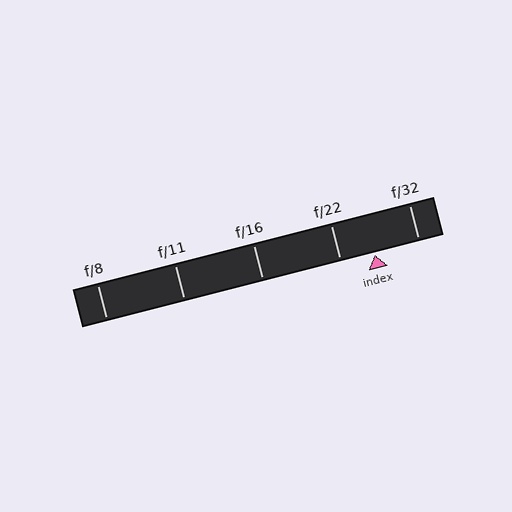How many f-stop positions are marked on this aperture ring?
There are 5 f-stop positions marked.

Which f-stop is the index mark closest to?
The index mark is closest to f/22.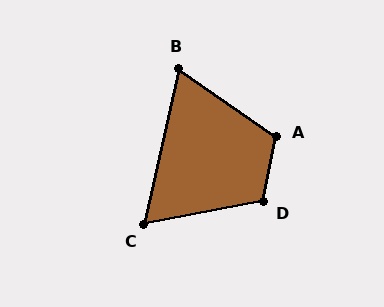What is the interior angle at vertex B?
Approximately 68 degrees (acute).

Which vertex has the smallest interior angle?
C, at approximately 66 degrees.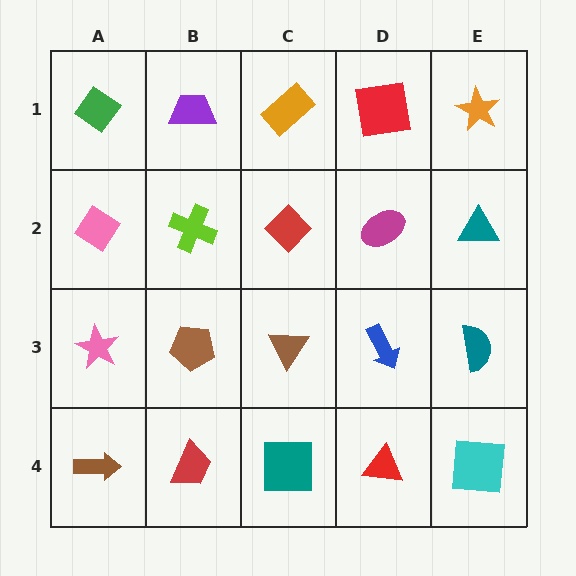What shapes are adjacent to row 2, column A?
A green diamond (row 1, column A), a pink star (row 3, column A), a lime cross (row 2, column B).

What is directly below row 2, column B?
A brown pentagon.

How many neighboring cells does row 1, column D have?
3.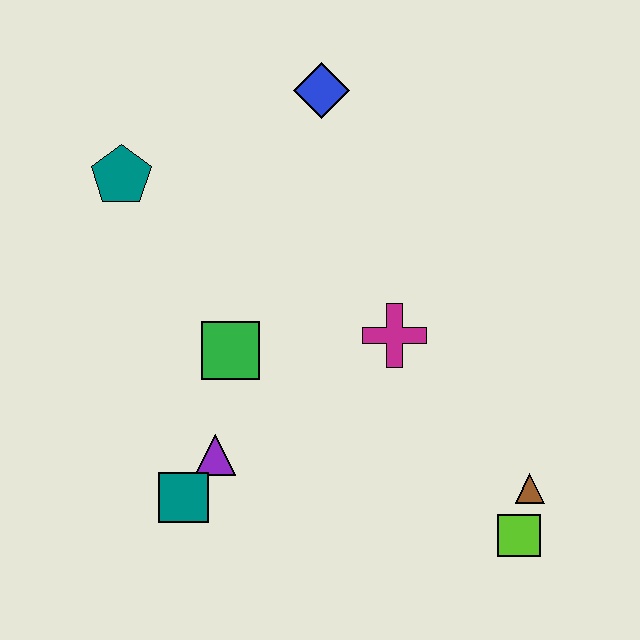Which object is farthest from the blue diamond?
The lime square is farthest from the blue diamond.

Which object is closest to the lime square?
The brown triangle is closest to the lime square.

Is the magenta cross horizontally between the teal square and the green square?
No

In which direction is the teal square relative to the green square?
The teal square is below the green square.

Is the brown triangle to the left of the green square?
No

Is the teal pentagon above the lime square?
Yes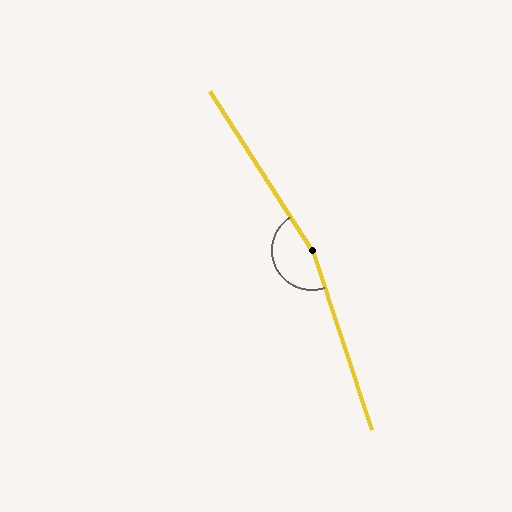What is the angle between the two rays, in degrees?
Approximately 166 degrees.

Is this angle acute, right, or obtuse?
It is obtuse.